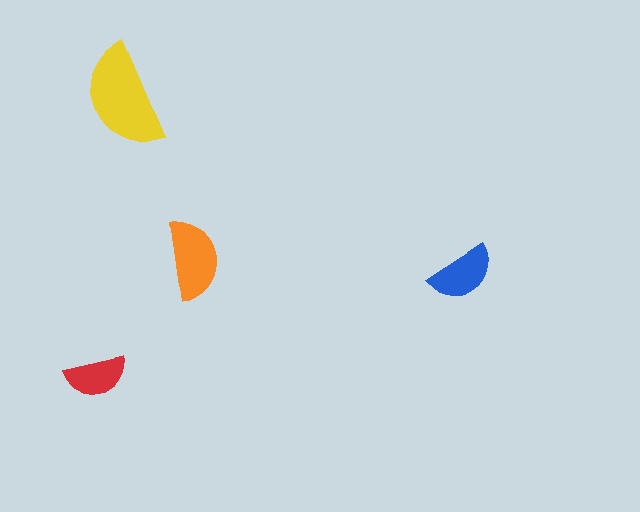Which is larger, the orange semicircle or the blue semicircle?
The orange one.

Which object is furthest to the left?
The red semicircle is leftmost.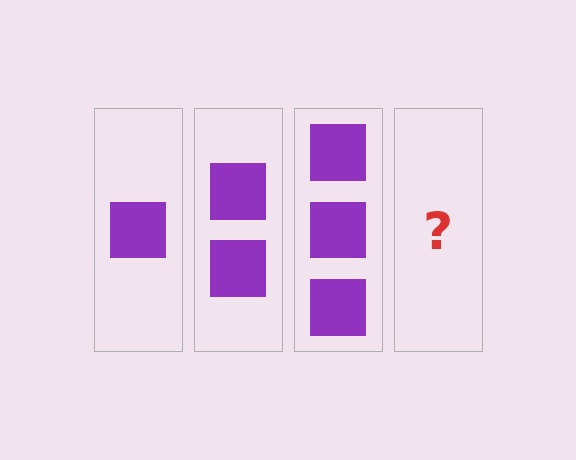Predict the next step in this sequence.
The next step is 4 squares.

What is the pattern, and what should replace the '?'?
The pattern is that each step adds one more square. The '?' should be 4 squares.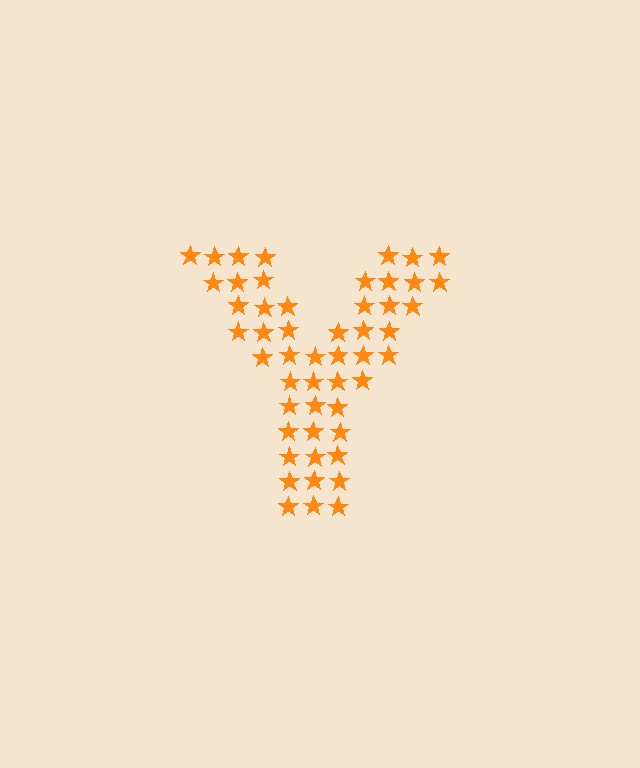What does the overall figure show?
The overall figure shows the letter Y.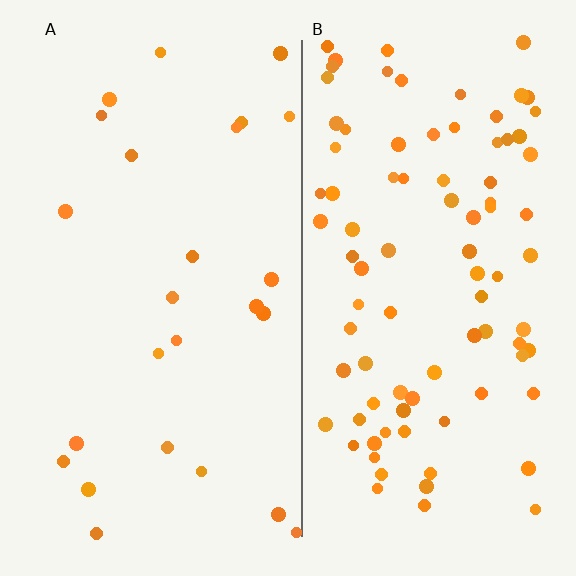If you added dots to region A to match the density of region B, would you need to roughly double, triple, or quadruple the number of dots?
Approximately quadruple.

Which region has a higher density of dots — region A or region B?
B (the right).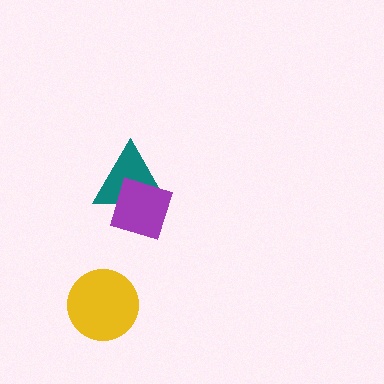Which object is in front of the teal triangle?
The purple diamond is in front of the teal triangle.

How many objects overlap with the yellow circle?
0 objects overlap with the yellow circle.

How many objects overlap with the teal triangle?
1 object overlaps with the teal triangle.